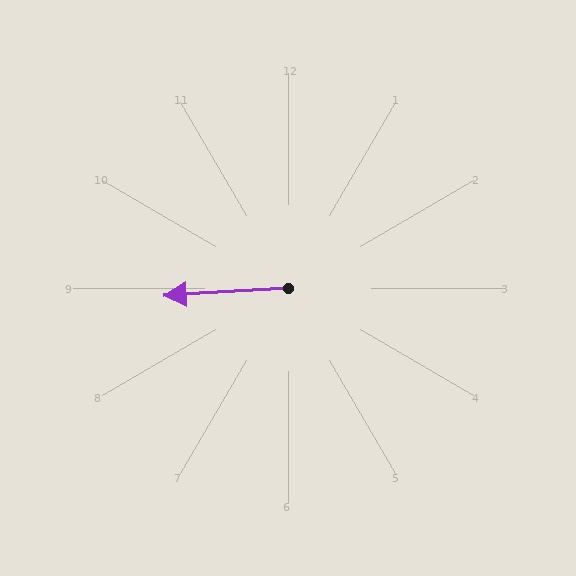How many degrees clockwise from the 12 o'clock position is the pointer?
Approximately 267 degrees.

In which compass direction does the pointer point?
West.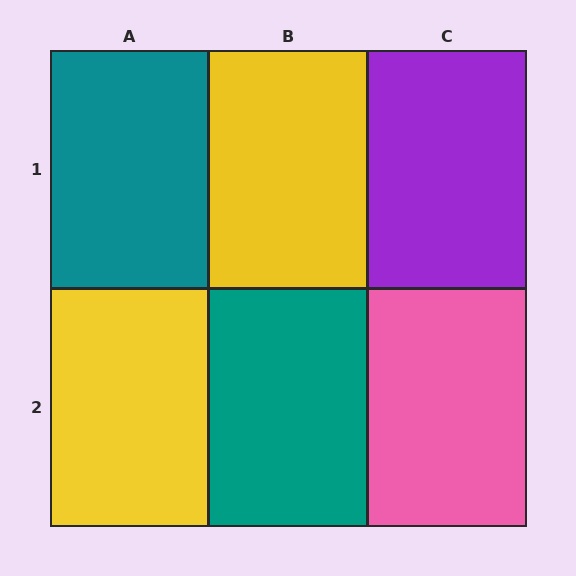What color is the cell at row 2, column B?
Teal.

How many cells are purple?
1 cell is purple.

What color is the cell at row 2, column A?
Yellow.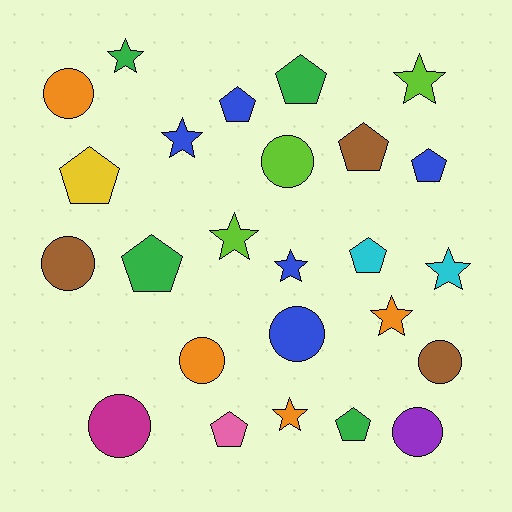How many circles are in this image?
There are 8 circles.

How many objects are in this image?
There are 25 objects.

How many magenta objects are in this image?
There is 1 magenta object.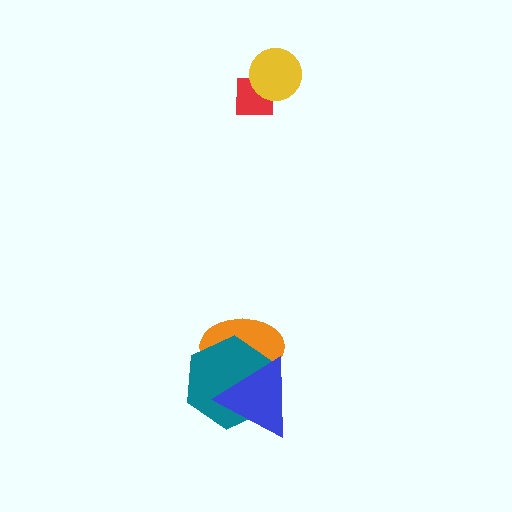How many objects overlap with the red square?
1 object overlaps with the red square.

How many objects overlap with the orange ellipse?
2 objects overlap with the orange ellipse.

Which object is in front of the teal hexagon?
The blue triangle is in front of the teal hexagon.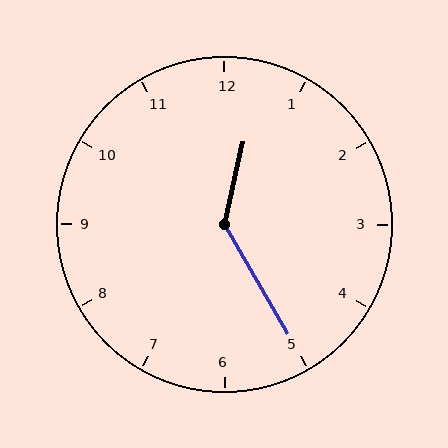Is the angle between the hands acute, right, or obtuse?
It is obtuse.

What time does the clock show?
12:25.